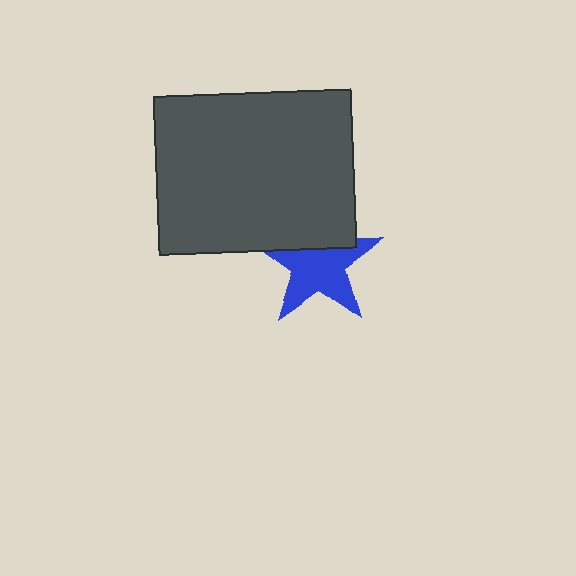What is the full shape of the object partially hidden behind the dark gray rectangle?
The partially hidden object is a blue star.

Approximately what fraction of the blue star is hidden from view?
Roughly 32% of the blue star is hidden behind the dark gray rectangle.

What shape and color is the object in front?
The object in front is a dark gray rectangle.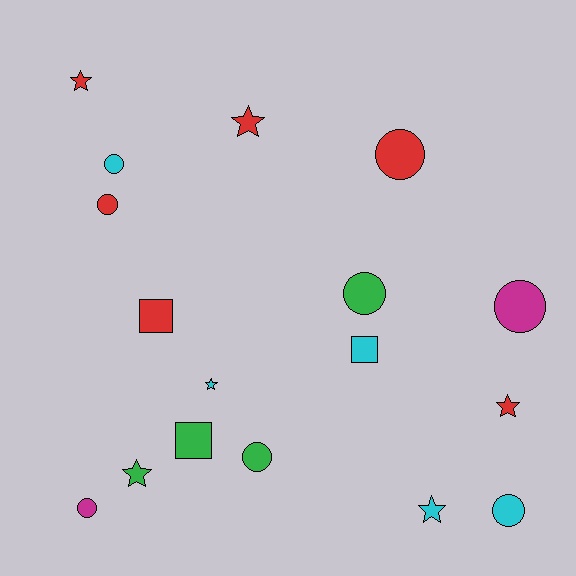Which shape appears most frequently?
Circle, with 8 objects.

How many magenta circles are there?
There are 2 magenta circles.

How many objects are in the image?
There are 17 objects.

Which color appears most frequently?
Red, with 6 objects.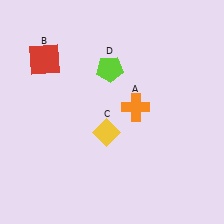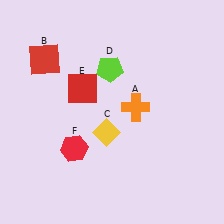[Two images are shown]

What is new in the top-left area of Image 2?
A red square (E) was added in the top-left area of Image 2.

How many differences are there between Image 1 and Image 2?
There are 2 differences between the two images.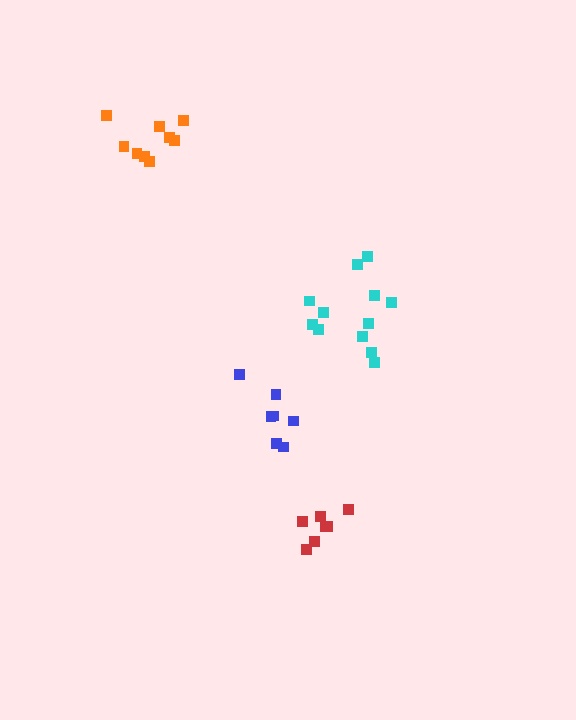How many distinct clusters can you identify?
There are 4 distinct clusters.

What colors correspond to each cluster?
The clusters are colored: red, cyan, orange, blue.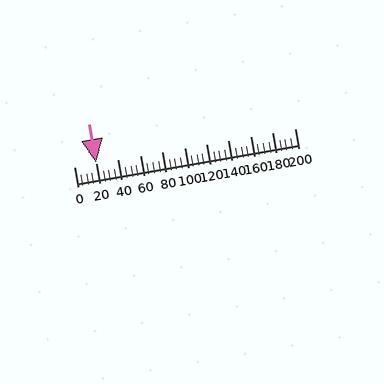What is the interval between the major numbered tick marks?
The major tick marks are spaced 20 units apart.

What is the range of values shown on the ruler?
The ruler shows values from 0 to 200.